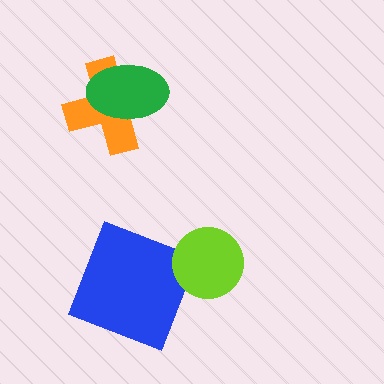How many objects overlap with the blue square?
0 objects overlap with the blue square.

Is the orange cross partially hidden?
Yes, it is partially covered by another shape.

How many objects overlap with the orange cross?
1 object overlaps with the orange cross.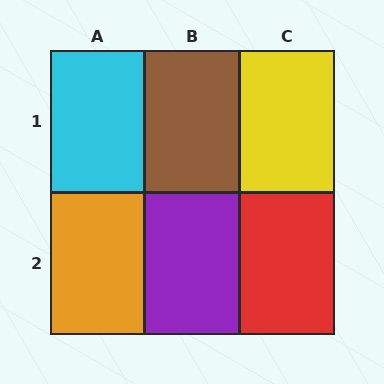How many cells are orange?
1 cell is orange.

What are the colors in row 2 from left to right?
Orange, purple, red.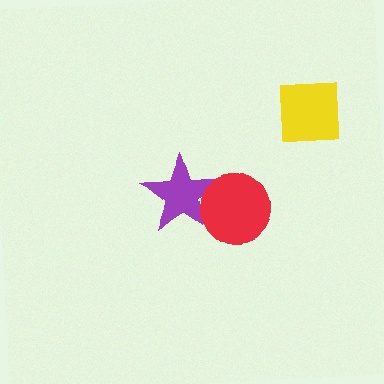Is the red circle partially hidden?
No, no other shape covers it.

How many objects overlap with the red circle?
1 object overlaps with the red circle.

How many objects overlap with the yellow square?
0 objects overlap with the yellow square.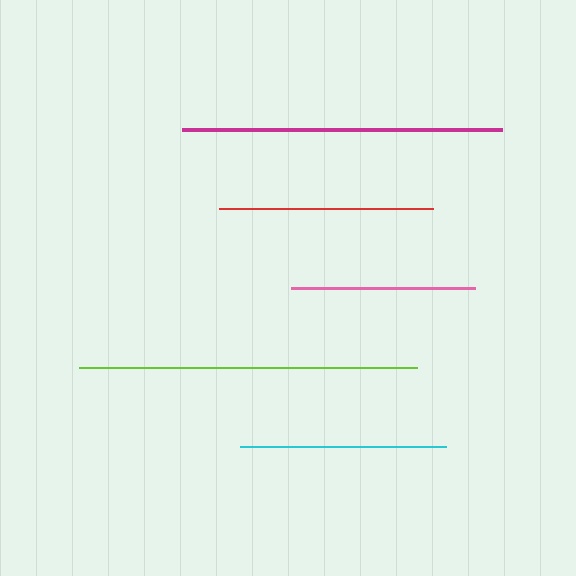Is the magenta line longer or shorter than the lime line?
The lime line is longer than the magenta line.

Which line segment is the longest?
The lime line is the longest at approximately 338 pixels.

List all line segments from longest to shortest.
From longest to shortest: lime, magenta, red, cyan, pink.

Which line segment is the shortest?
The pink line is the shortest at approximately 184 pixels.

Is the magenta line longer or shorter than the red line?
The magenta line is longer than the red line.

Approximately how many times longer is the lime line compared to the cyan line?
The lime line is approximately 1.6 times the length of the cyan line.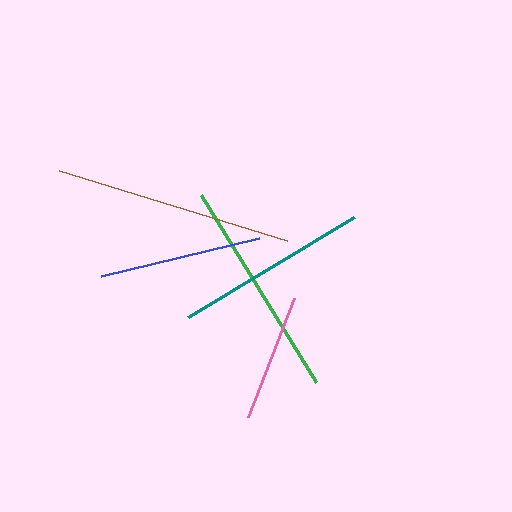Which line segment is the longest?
The brown line is the longest at approximately 239 pixels.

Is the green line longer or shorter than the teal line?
The green line is longer than the teal line.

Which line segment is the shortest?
The pink line is the shortest at approximately 127 pixels.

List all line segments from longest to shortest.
From longest to shortest: brown, green, teal, blue, pink.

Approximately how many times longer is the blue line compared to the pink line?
The blue line is approximately 1.3 times the length of the pink line.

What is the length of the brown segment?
The brown segment is approximately 239 pixels long.